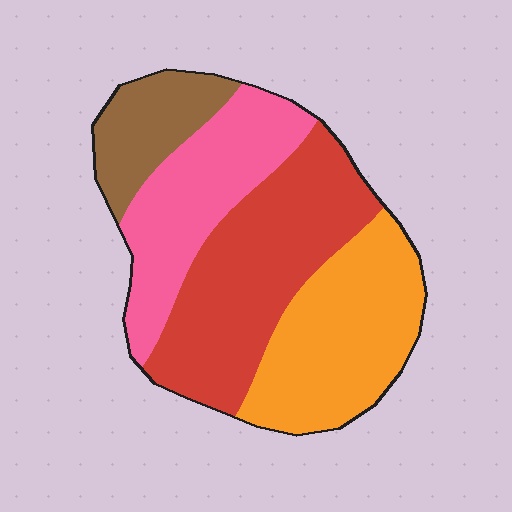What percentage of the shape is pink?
Pink covers 24% of the shape.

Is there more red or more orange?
Red.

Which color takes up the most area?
Red, at roughly 35%.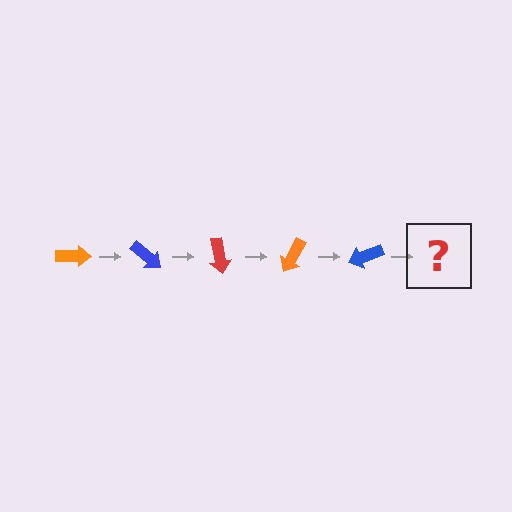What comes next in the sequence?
The next element should be a red arrow, rotated 200 degrees from the start.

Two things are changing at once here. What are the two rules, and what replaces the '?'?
The two rules are that it rotates 40 degrees each step and the color cycles through orange, blue, and red. The '?' should be a red arrow, rotated 200 degrees from the start.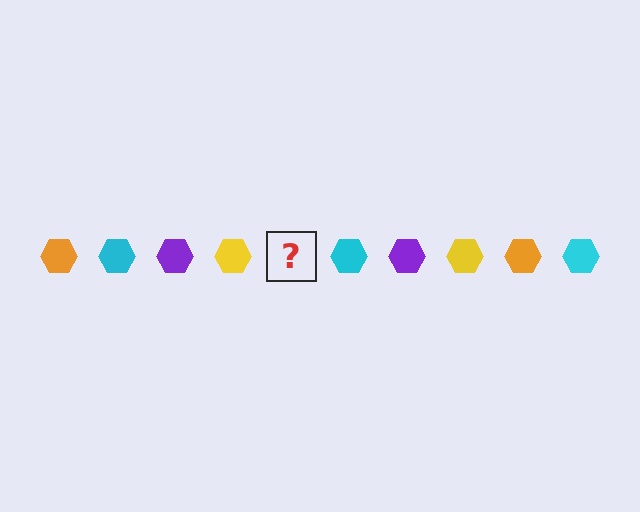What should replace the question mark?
The question mark should be replaced with an orange hexagon.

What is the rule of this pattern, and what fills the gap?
The rule is that the pattern cycles through orange, cyan, purple, yellow hexagons. The gap should be filled with an orange hexagon.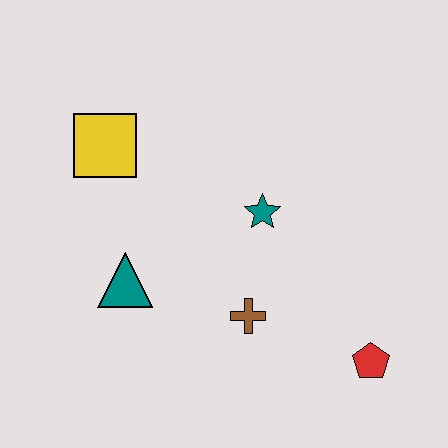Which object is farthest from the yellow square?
The red pentagon is farthest from the yellow square.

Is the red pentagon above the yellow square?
No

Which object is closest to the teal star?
The brown cross is closest to the teal star.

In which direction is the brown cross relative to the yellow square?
The brown cross is below the yellow square.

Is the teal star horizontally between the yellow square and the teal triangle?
No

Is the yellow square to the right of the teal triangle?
No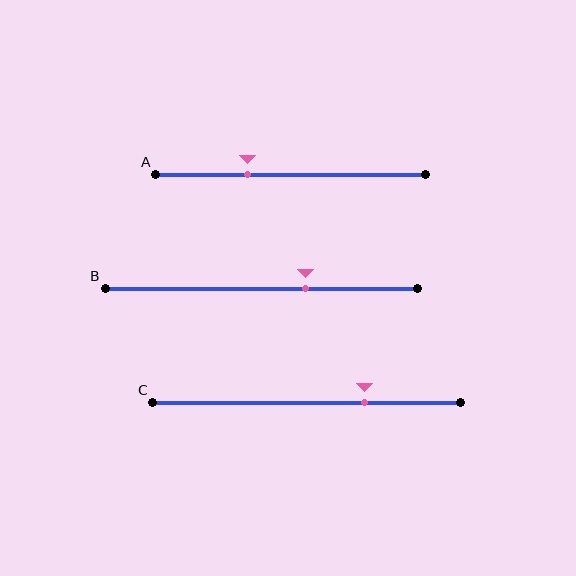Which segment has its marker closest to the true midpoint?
Segment B has its marker closest to the true midpoint.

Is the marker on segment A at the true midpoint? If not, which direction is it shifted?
No, the marker on segment A is shifted to the left by about 16% of the segment length.